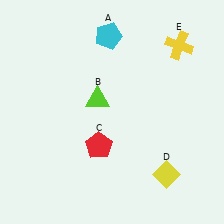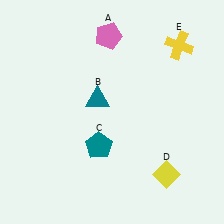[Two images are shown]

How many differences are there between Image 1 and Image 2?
There are 3 differences between the two images.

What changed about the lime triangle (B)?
In Image 1, B is lime. In Image 2, it changed to teal.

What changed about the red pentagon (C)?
In Image 1, C is red. In Image 2, it changed to teal.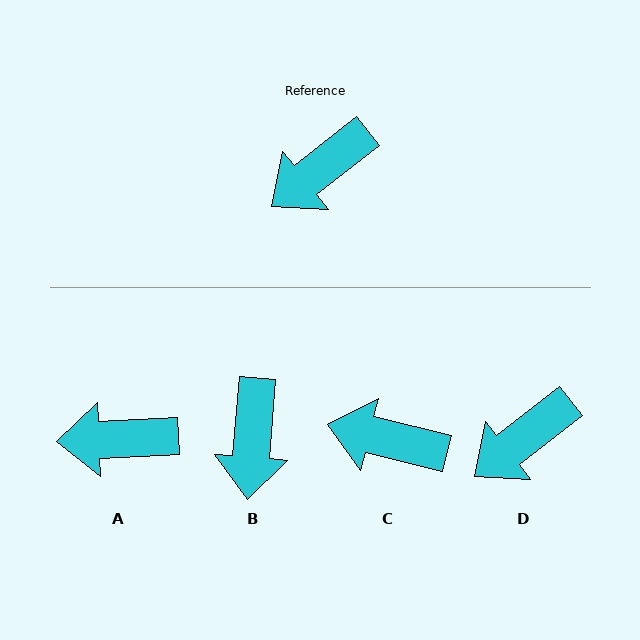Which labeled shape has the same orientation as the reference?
D.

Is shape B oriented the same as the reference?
No, it is off by about 47 degrees.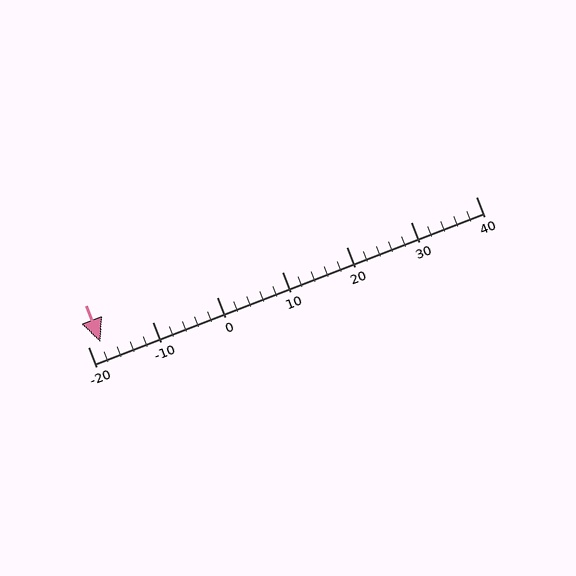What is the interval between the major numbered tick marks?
The major tick marks are spaced 10 units apart.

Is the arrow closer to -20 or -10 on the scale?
The arrow is closer to -20.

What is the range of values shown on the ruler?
The ruler shows values from -20 to 40.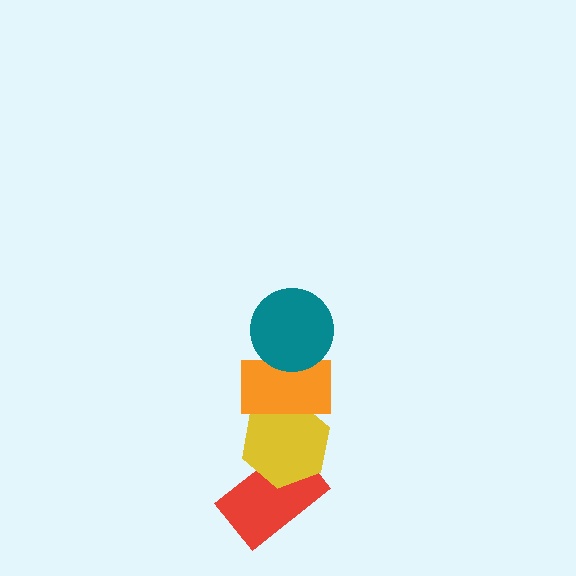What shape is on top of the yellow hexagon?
The orange rectangle is on top of the yellow hexagon.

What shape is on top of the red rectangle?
The yellow hexagon is on top of the red rectangle.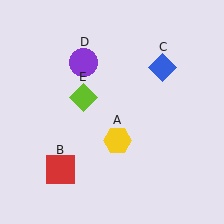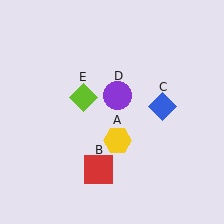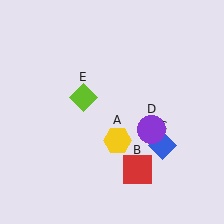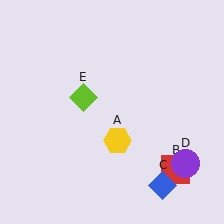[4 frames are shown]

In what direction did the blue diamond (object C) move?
The blue diamond (object C) moved down.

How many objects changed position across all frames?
3 objects changed position: red square (object B), blue diamond (object C), purple circle (object D).